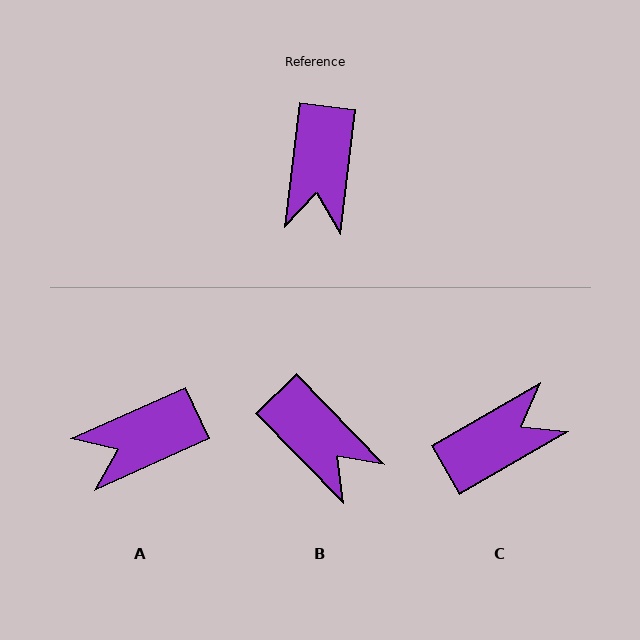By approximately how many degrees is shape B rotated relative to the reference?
Approximately 51 degrees counter-clockwise.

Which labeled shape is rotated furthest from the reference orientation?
C, about 127 degrees away.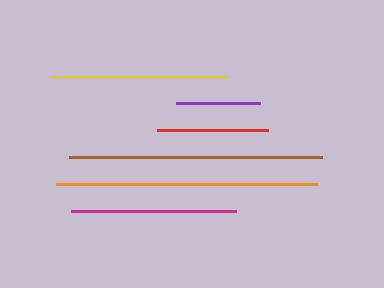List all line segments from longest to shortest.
From longest to shortest: orange, brown, yellow, magenta, red, purple.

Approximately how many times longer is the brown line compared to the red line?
The brown line is approximately 2.3 times the length of the red line.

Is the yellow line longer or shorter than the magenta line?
The yellow line is longer than the magenta line.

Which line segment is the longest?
The orange line is the longest at approximately 261 pixels.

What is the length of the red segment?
The red segment is approximately 111 pixels long.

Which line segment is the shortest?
The purple line is the shortest at approximately 84 pixels.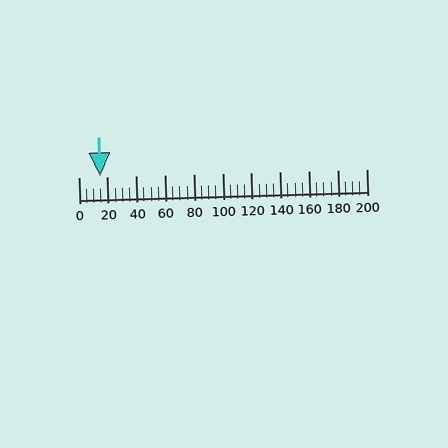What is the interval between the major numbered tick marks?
The major tick marks are spaced 20 units apart.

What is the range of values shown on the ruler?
The ruler shows values from 0 to 200.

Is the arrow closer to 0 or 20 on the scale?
The arrow is closer to 20.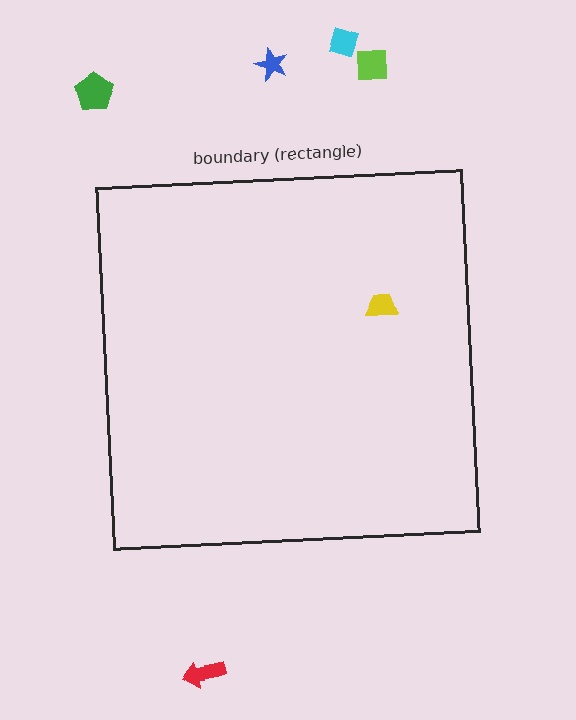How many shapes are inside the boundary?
1 inside, 5 outside.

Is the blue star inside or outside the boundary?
Outside.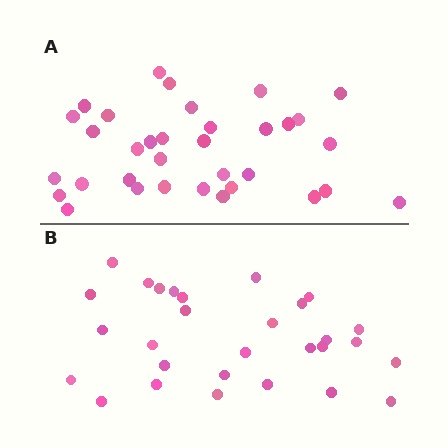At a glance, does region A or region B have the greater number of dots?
Region A (the top region) has more dots.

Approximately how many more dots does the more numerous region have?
Region A has about 5 more dots than region B.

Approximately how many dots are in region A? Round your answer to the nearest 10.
About 30 dots. (The exact count is 34, which rounds to 30.)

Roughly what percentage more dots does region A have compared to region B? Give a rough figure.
About 15% more.